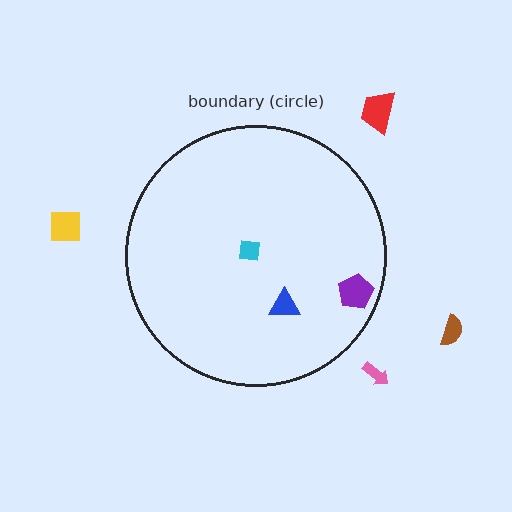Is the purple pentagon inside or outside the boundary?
Inside.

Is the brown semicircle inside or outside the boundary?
Outside.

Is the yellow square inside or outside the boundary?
Outside.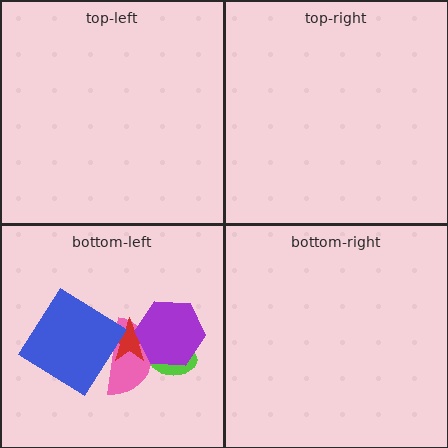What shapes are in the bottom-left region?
The pink semicircle, the lime ellipse, the red star, the blue diamond, the purple hexagon.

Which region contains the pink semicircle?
The bottom-left region.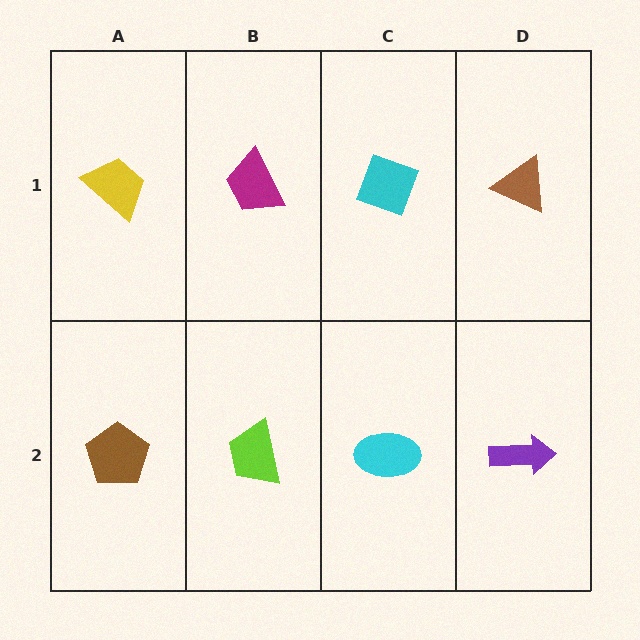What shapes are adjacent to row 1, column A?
A brown pentagon (row 2, column A), a magenta trapezoid (row 1, column B).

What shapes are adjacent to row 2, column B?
A magenta trapezoid (row 1, column B), a brown pentagon (row 2, column A), a cyan ellipse (row 2, column C).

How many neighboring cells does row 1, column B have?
3.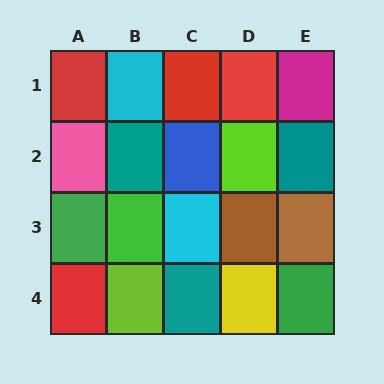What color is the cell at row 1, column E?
Magenta.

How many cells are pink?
1 cell is pink.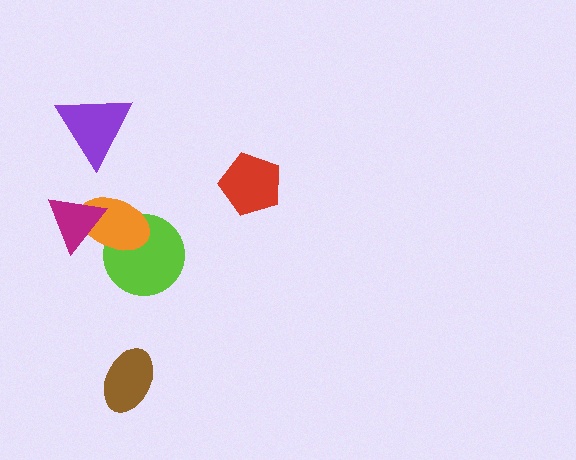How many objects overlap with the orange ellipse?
2 objects overlap with the orange ellipse.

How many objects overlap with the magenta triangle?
1 object overlaps with the magenta triangle.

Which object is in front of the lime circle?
The orange ellipse is in front of the lime circle.